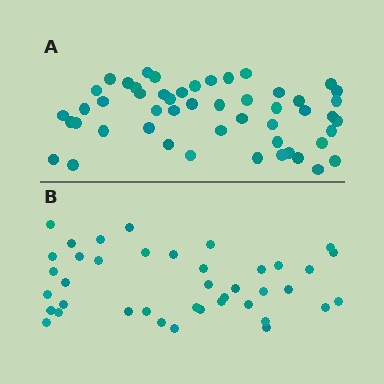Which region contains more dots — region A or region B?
Region A (the top region) has more dots.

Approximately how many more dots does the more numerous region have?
Region A has roughly 12 or so more dots than region B.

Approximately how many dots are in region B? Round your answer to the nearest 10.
About 40 dots.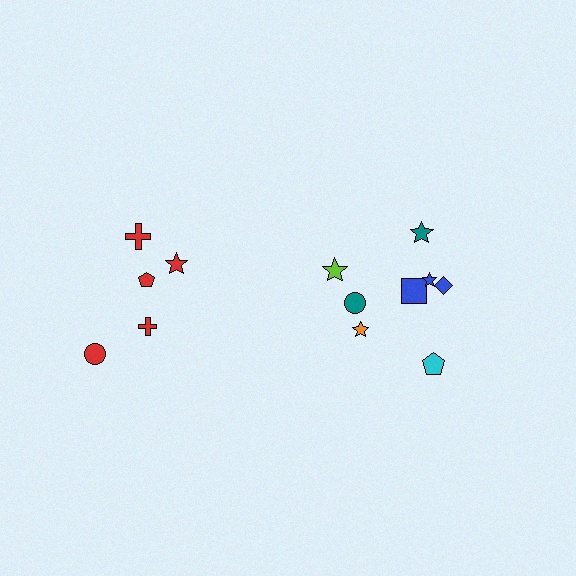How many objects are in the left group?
There are 5 objects.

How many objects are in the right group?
There are 8 objects.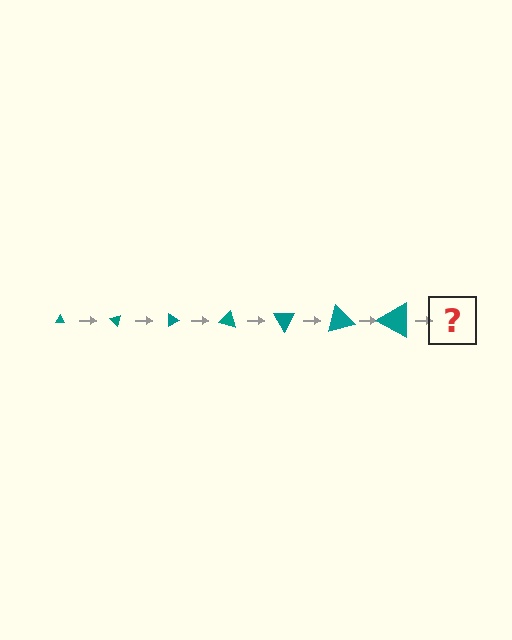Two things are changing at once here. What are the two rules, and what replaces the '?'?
The two rules are that the triangle grows larger each step and it rotates 45 degrees each step. The '?' should be a triangle, larger than the previous one and rotated 315 degrees from the start.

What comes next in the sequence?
The next element should be a triangle, larger than the previous one and rotated 315 degrees from the start.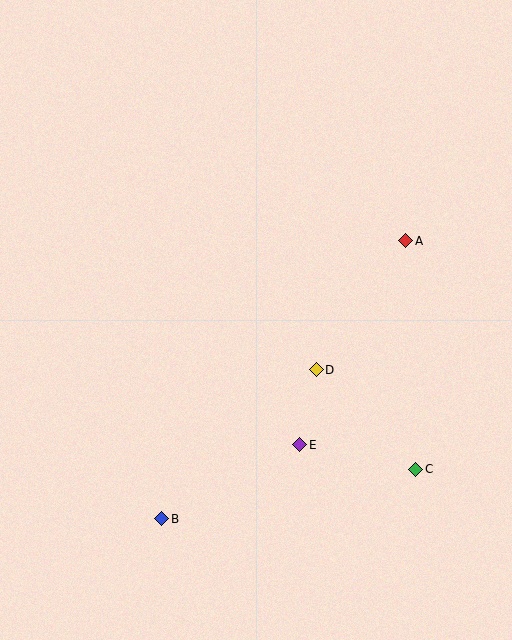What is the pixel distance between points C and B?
The distance between C and B is 259 pixels.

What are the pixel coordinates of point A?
Point A is at (406, 241).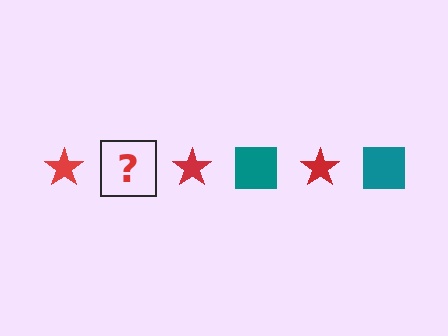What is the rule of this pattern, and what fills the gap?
The rule is that the pattern alternates between red star and teal square. The gap should be filled with a teal square.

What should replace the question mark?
The question mark should be replaced with a teal square.